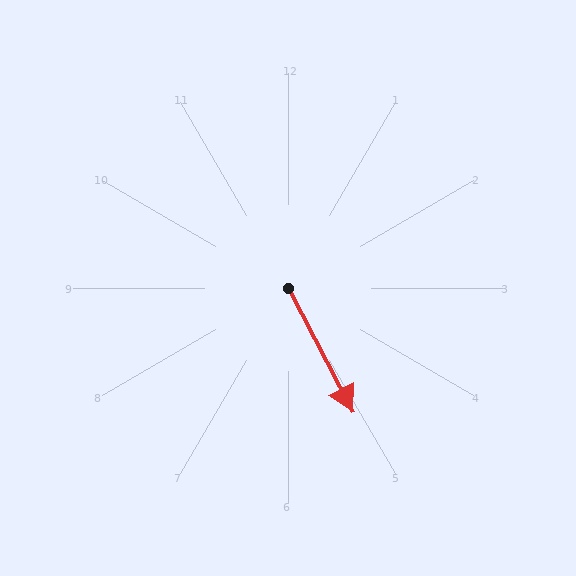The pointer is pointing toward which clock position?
Roughly 5 o'clock.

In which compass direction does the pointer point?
Southeast.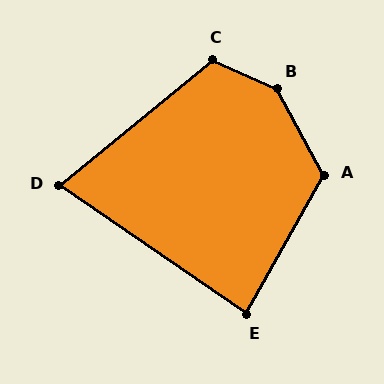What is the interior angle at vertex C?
Approximately 117 degrees (obtuse).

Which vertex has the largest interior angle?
B, at approximately 143 degrees.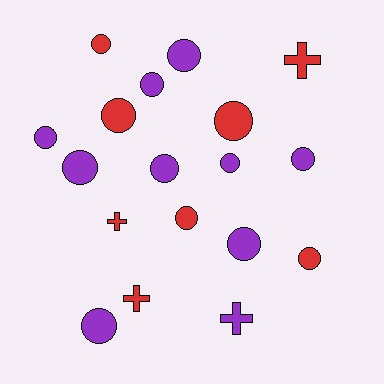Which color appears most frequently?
Purple, with 10 objects.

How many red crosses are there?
There are 3 red crosses.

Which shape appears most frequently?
Circle, with 14 objects.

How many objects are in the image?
There are 18 objects.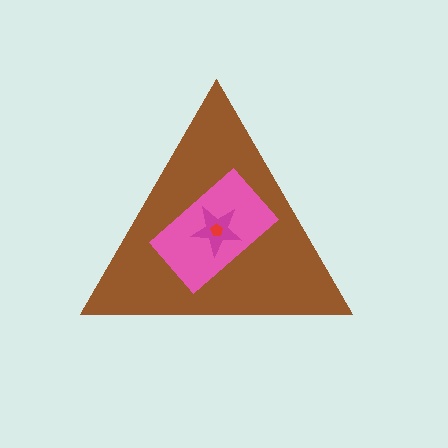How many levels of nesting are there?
4.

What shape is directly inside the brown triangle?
The pink rectangle.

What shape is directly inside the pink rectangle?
The magenta star.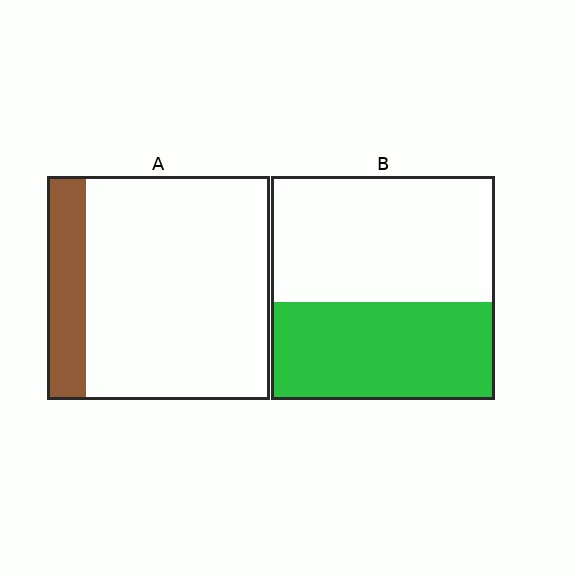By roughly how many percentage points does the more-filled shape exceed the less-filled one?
By roughly 25 percentage points (B over A).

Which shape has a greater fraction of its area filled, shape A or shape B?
Shape B.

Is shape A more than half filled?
No.